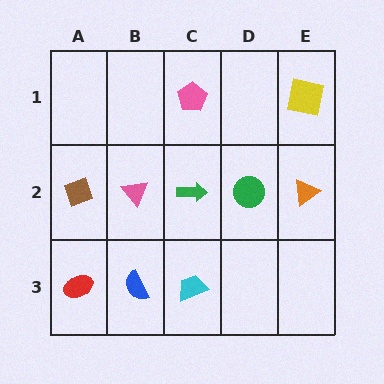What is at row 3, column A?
A red ellipse.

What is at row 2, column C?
A green arrow.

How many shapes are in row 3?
3 shapes.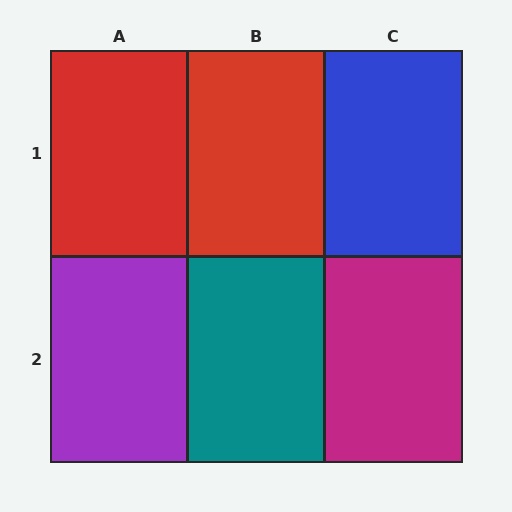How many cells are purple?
1 cell is purple.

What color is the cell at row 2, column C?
Magenta.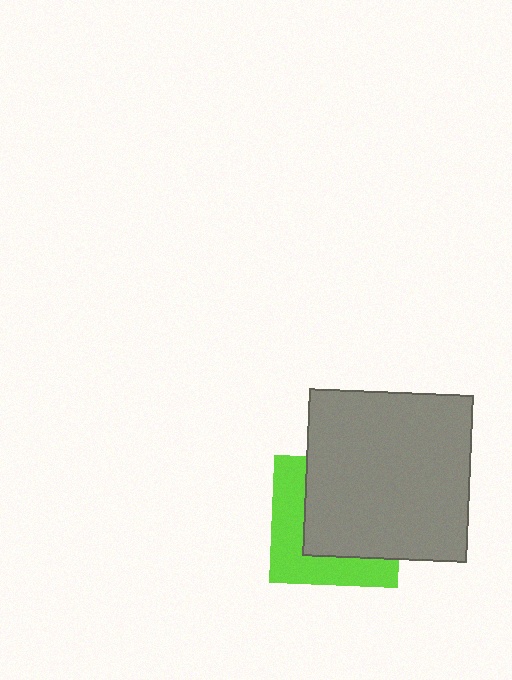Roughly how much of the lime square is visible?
A small part of it is visible (roughly 41%).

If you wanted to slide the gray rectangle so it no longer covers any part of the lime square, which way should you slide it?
Slide it toward the upper-right — that is the most direct way to separate the two shapes.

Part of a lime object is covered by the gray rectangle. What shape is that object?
It is a square.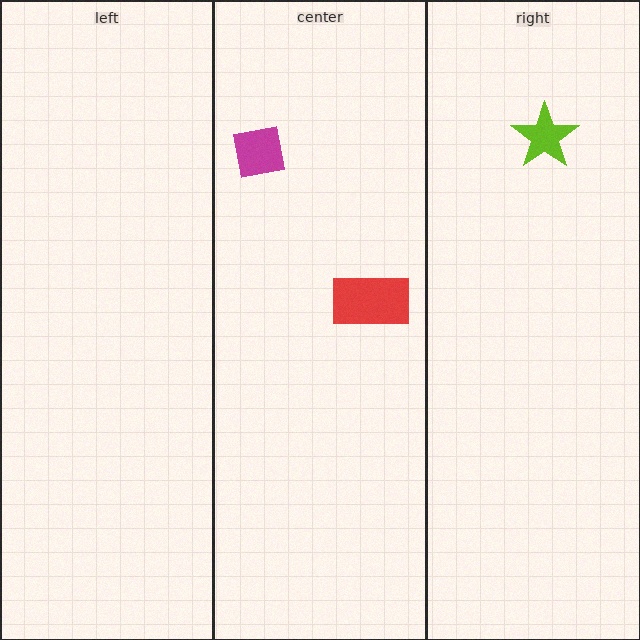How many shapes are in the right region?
1.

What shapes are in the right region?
The lime star.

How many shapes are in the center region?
2.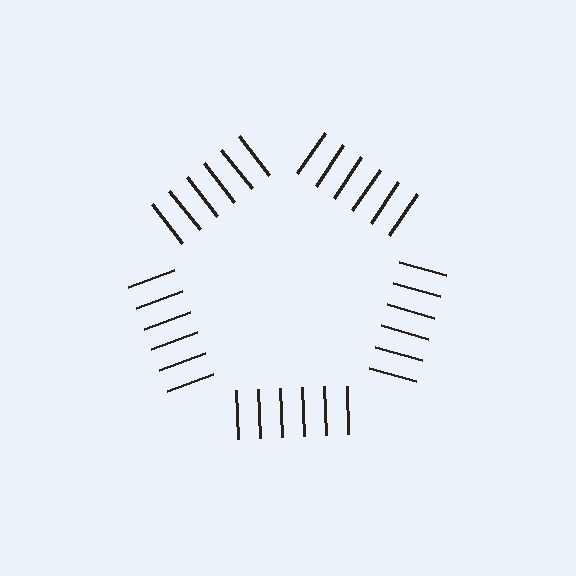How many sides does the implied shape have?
5 sides — the line-ends trace a pentagon.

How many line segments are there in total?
30 — 6 along each of the 5 edges.